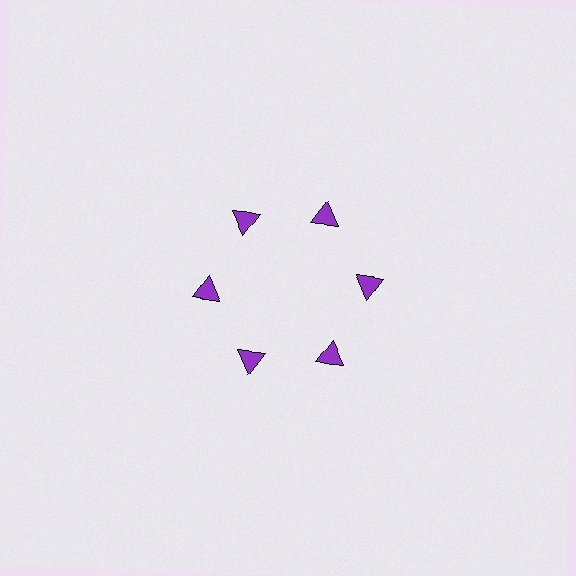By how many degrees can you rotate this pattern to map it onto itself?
The pattern maps onto itself every 60 degrees of rotation.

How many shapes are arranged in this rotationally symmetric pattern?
There are 6 shapes, arranged in 6 groups of 1.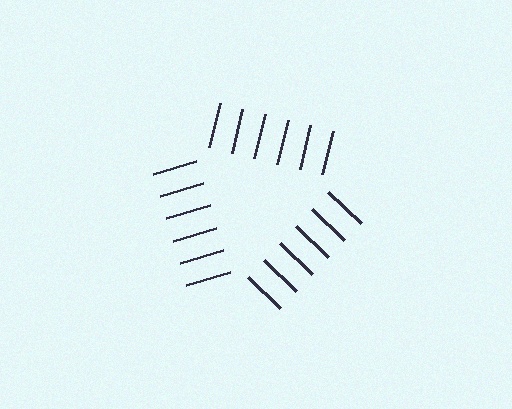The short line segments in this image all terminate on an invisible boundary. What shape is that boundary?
An illusory triangle — the line segments terminate on its edges but no continuous stroke is drawn.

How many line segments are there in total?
18 — 6 along each of the 3 edges.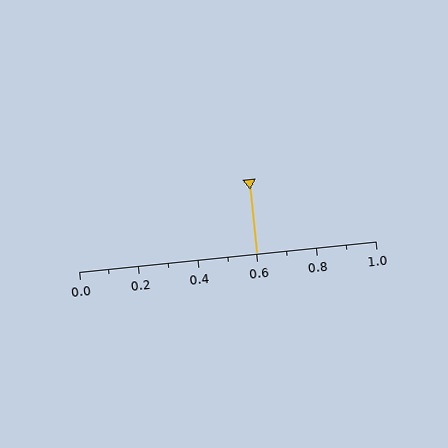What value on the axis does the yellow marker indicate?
The marker indicates approximately 0.6.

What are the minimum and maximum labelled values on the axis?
The axis runs from 0.0 to 1.0.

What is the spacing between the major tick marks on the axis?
The major ticks are spaced 0.2 apart.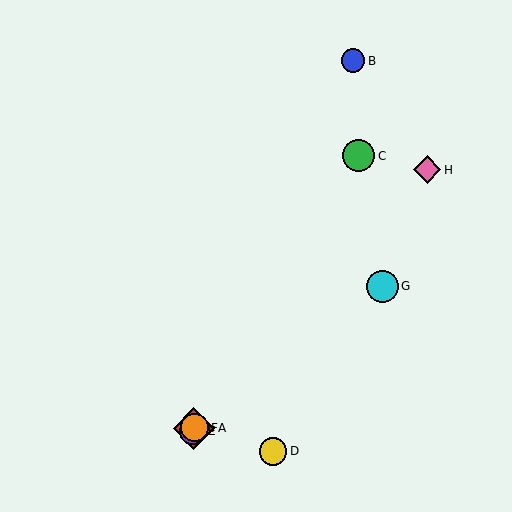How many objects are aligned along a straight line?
4 objects (A, C, E, F) are aligned along a straight line.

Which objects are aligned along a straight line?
Objects A, C, E, F are aligned along a straight line.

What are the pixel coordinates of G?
Object G is at (382, 286).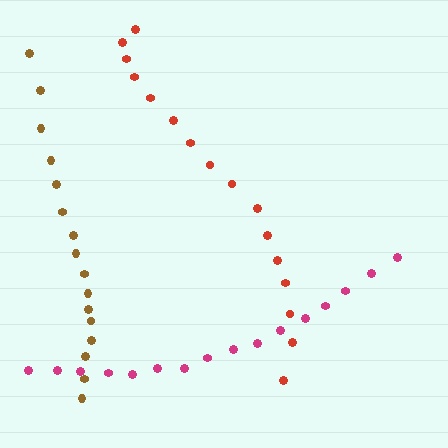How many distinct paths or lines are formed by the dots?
There are 3 distinct paths.